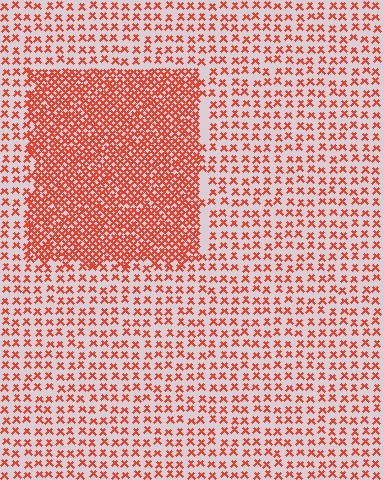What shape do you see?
I see a rectangle.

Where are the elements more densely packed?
The elements are more densely packed inside the rectangle boundary.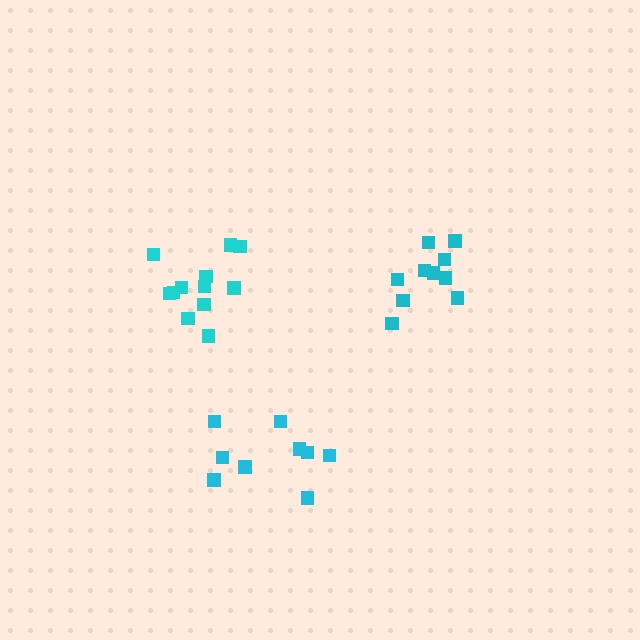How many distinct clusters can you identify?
There are 3 distinct clusters.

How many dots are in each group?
Group 1: 10 dots, Group 2: 12 dots, Group 3: 9 dots (31 total).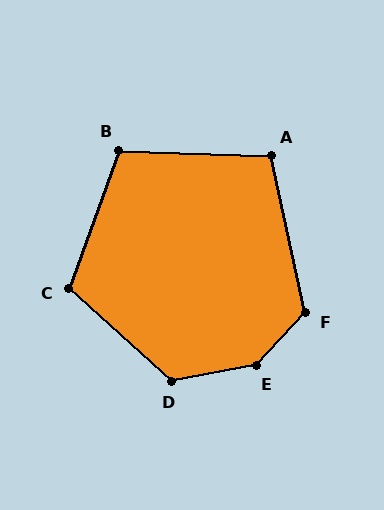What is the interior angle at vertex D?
Approximately 127 degrees (obtuse).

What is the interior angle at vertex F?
Approximately 124 degrees (obtuse).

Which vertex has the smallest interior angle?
A, at approximately 104 degrees.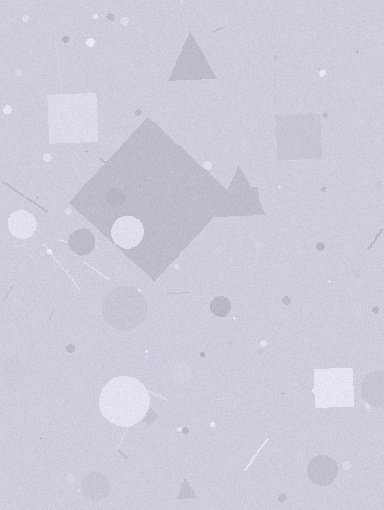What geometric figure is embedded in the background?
A diamond is embedded in the background.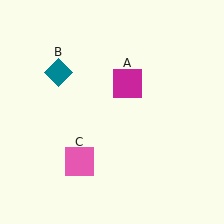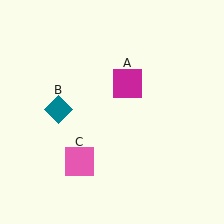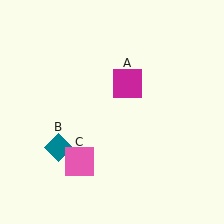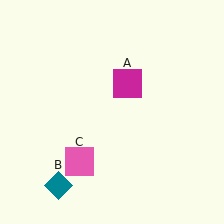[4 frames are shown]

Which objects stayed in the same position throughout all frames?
Magenta square (object A) and pink square (object C) remained stationary.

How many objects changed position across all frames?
1 object changed position: teal diamond (object B).